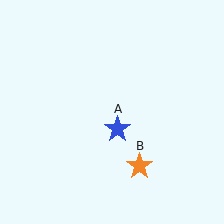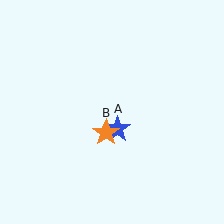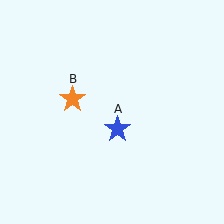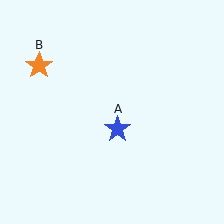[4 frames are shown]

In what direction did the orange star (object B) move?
The orange star (object B) moved up and to the left.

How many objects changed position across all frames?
1 object changed position: orange star (object B).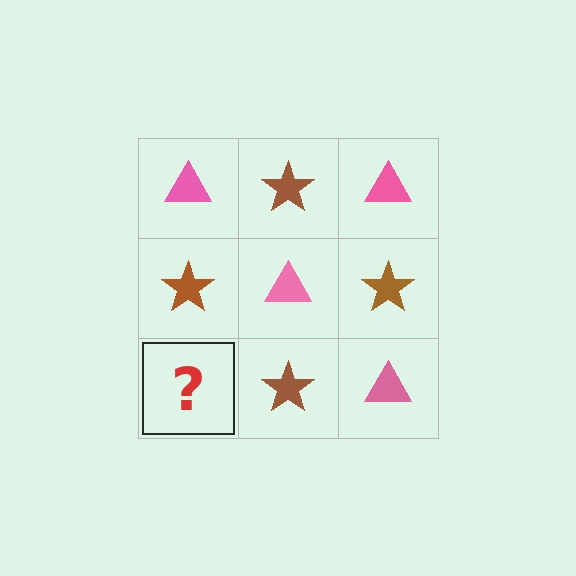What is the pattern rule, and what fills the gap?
The rule is that it alternates pink triangle and brown star in a checkerboard pattern. The gap should be filled with a pink triangle.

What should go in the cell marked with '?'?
The missing cell should contain a pink triangle.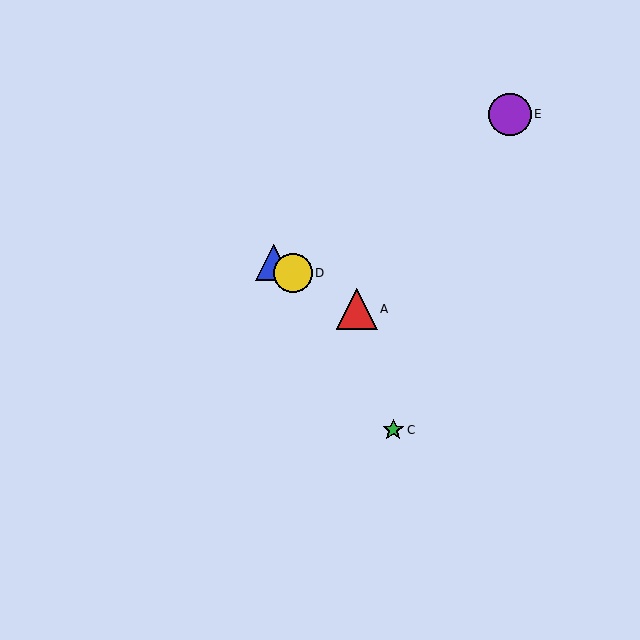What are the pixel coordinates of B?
Object B is at (274, 263).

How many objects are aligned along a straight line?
3 objects (A, B, D) are aligned along a straight line.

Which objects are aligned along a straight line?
Objects A, B, D are aligned along a straight line.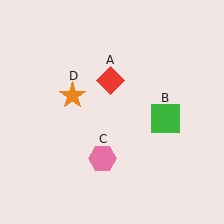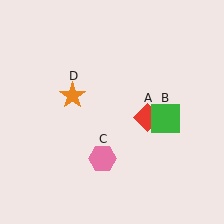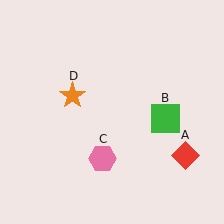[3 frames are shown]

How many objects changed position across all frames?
1 object changed position: red diamond (object A).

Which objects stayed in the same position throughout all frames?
Green square (object B) and pink hexagon (object C) and orange star (object D) remained stationary.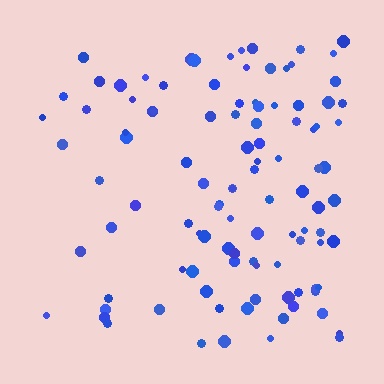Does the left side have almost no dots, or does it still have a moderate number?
Still a moderate number, just noticeably fewer than the right.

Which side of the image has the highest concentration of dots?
The right.